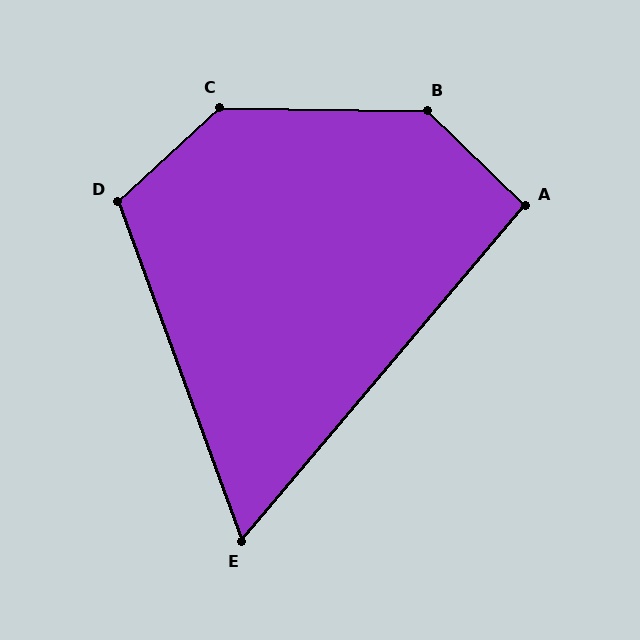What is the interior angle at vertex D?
Approximately 113 degrees (obtuse).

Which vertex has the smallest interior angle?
E, at approximately 60 degrees.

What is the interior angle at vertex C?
Approximately 137 degrees (obtuse).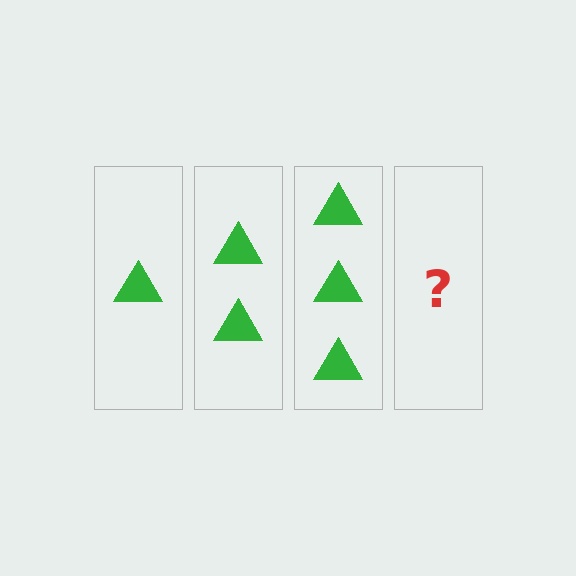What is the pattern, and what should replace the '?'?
The pattern is that each step adds one more triangle. The '?' should be 4 triangles.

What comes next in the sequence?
The next element should be 4 triangles.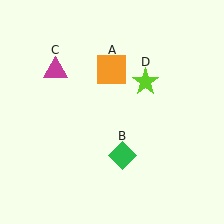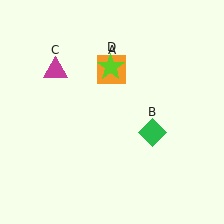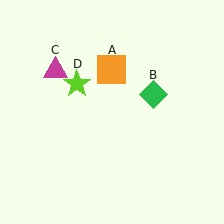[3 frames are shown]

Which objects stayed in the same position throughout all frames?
Orange square (object A) and magenta triangle (object C) remained stationary.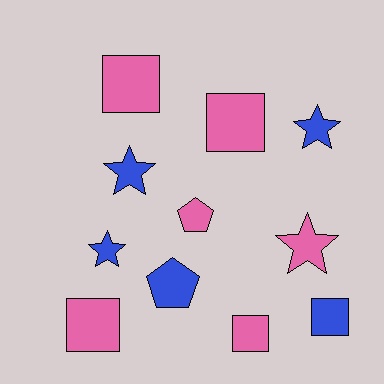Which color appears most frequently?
Pink, with 6 objects.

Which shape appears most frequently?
Square, with 5 objects.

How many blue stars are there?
There are 3 blue stars.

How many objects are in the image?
There are 11 objects.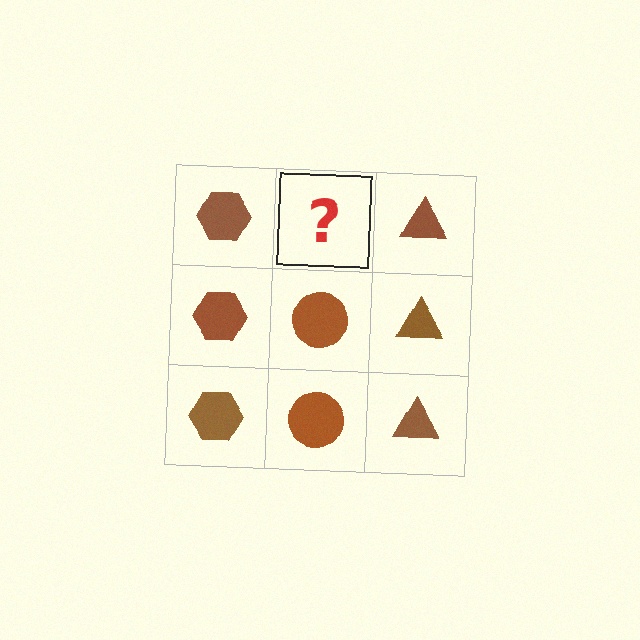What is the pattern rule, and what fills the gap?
The rule is that each column has a consistent shape. The gap should be filled with a brown circle.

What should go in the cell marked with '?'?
The missing cell should contain a brown circle.